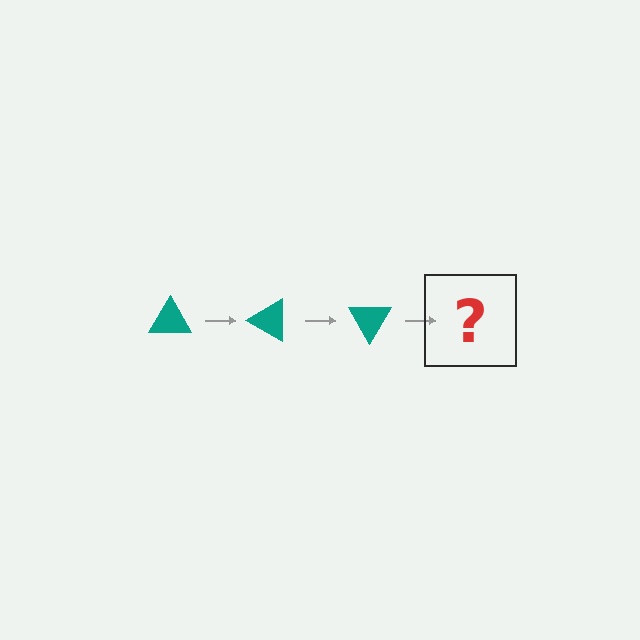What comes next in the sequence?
The next element should be a teal triangle rotated 90 degrees.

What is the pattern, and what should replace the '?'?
The pattern is that the triangle rotates 30 degrees each step. The '?' should be a teal triangle rotated 90 degrees.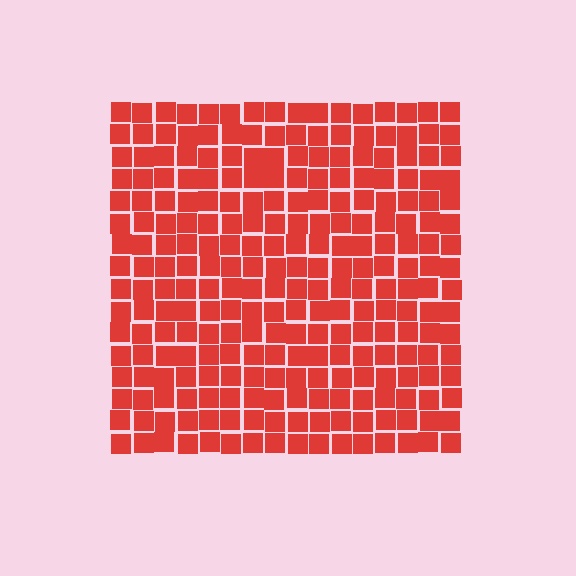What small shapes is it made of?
It is made of small squares.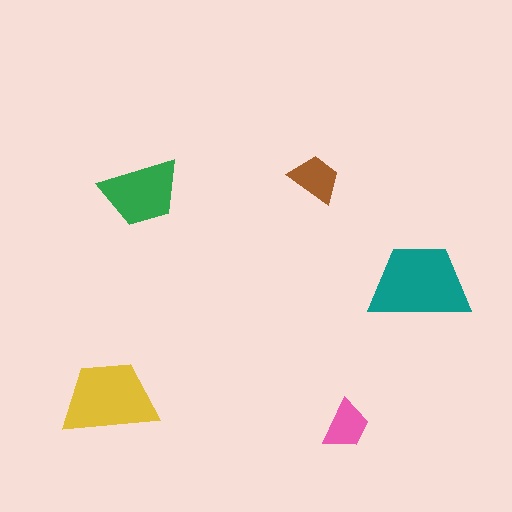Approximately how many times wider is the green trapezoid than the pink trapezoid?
About 1.5 times wider.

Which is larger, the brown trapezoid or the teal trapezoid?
The teal one.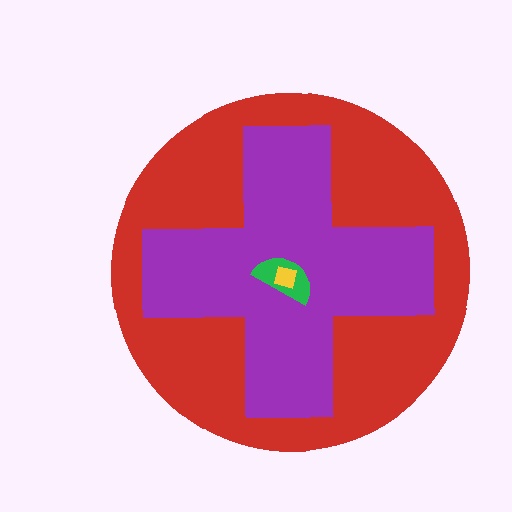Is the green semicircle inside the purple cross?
Yes.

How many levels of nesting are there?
4.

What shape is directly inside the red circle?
The purple cross.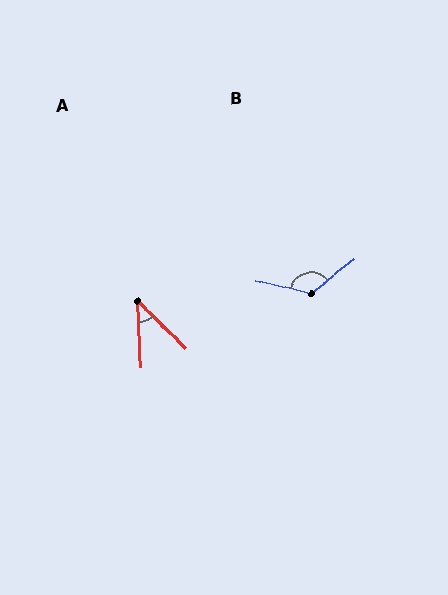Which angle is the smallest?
A, at approximately 43 degrees.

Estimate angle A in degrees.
Approximately 43 degrees.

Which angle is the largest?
B, at approximately 127 degrees.